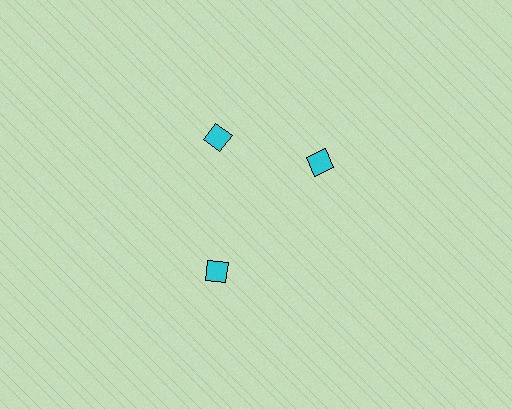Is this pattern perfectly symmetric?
No. The 3 cyan diamonds are arranged in a ring, but one element near the 3 o'clock position is rotated out of alignment along the ring, breaking the 3-fold rotational symmetry.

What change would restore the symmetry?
The symmetry would be restored by rotating it back into even spacing with its neighbors so that all 3 diamonds sit at equal angles and equal distance from the center.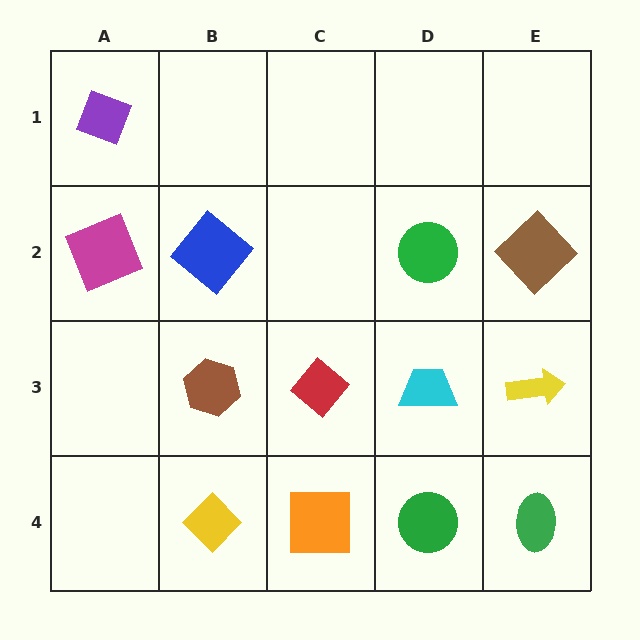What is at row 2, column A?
A magenta square.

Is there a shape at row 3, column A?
No, that cell is empty.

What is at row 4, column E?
A green ellipse.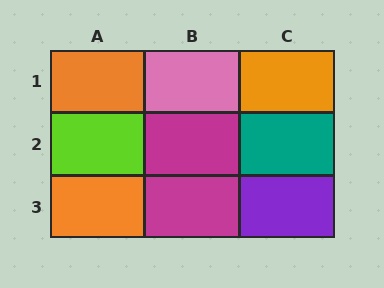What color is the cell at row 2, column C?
Teal.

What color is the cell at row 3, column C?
Purple.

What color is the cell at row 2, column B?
Magenta.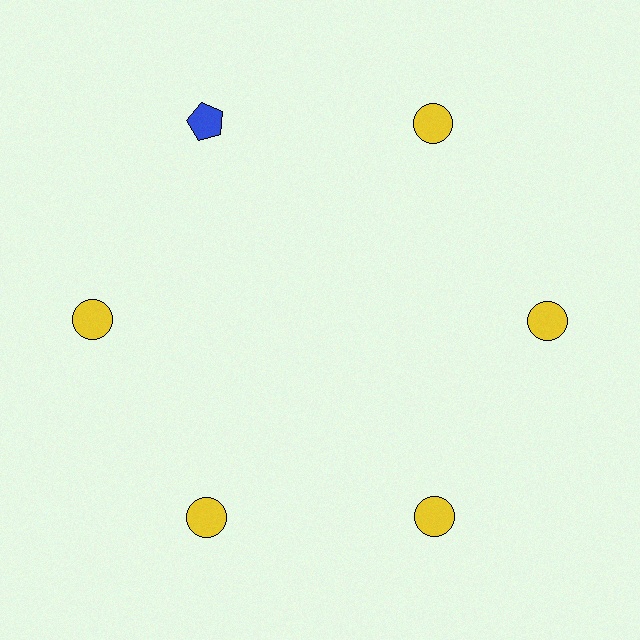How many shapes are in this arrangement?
There are 6 shapes arranged in a ring pattern.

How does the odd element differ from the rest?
It differs in both color (blue instead of yellow) and shape (pentagon instead of circle).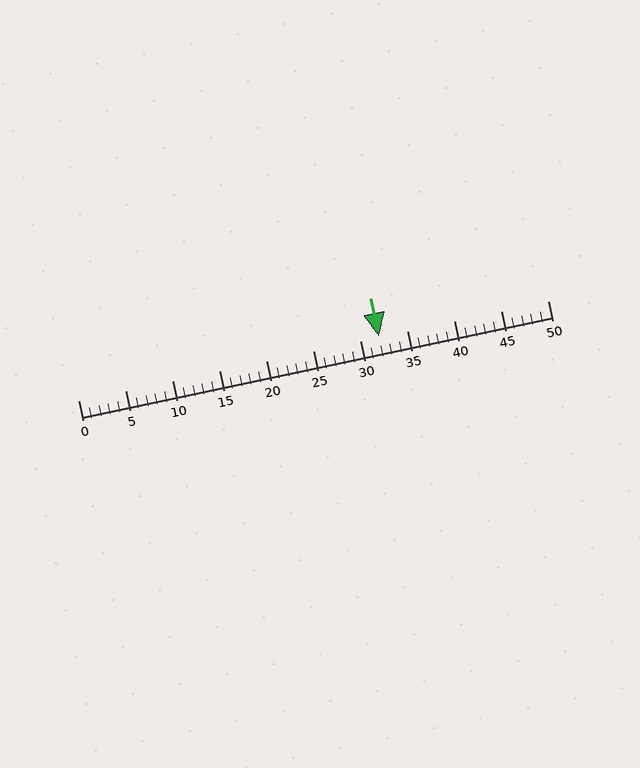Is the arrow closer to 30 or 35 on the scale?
The arrow is closer to 30.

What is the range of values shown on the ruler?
The ruler shows values from 0 to 50.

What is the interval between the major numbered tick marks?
The major tick marks are spaced 5 units apart.